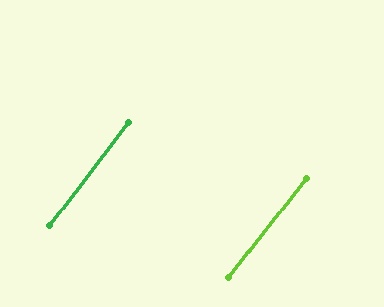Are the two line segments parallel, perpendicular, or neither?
Parallel — their directions differ by only 0.1°.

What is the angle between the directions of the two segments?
Approximately 0 degrees.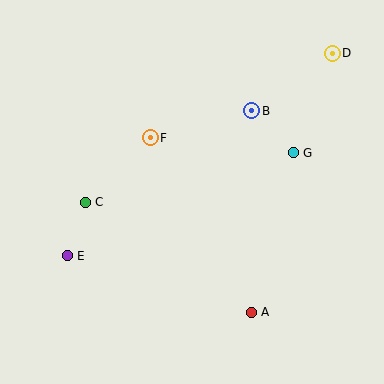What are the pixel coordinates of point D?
Point D is at (332, 53).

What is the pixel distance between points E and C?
The distance between E and C is 56 pixels.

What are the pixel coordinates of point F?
Point F is at (150, 138).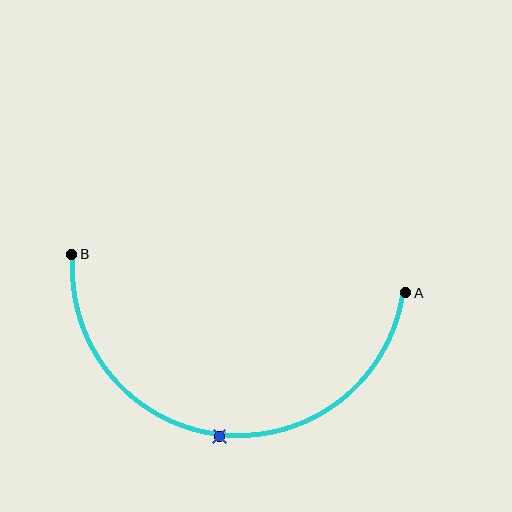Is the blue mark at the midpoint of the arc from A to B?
Yes. The blue mark lies on the arc at equal arc-length from both A and B — it is the arc midpoint.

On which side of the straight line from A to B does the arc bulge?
The arc bulges below the straight line connecting A and B.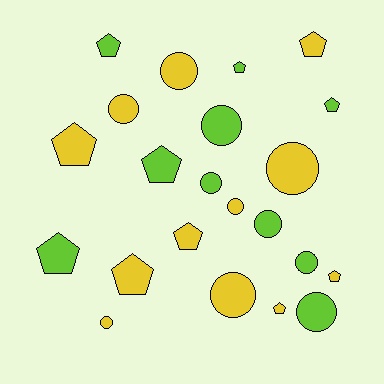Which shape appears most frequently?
Circle, with 11 objects.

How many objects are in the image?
There are 22 objects.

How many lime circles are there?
There are 5 lime circles.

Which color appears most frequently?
Yellow, with 12 objects.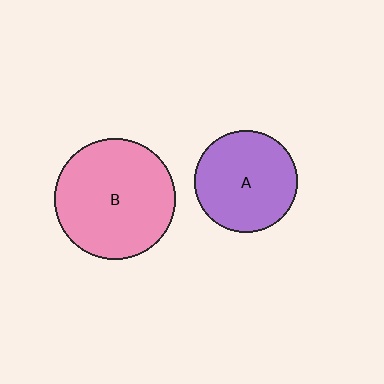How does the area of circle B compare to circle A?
Approximately 1.4 times.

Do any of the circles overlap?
No, none of the circles overlap.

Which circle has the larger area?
Circle B (pink).